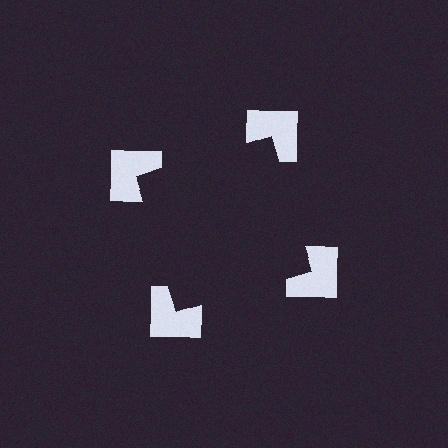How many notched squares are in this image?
There are 4 — one at each vertex of the illusory square.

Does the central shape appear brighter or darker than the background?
It typically appears slightly darker than the background, even though no actual brightness change is drawn.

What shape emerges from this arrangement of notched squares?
An illusory square — its edges are inferred from the aligned wedge cuts in the notched squares, not physically drawn.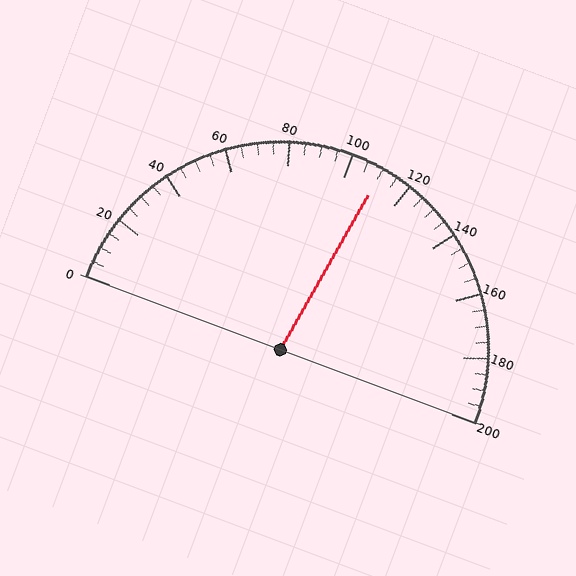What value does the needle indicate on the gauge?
The needle indicates approximately 110.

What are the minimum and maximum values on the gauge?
The gauge ranges from 0 to 200.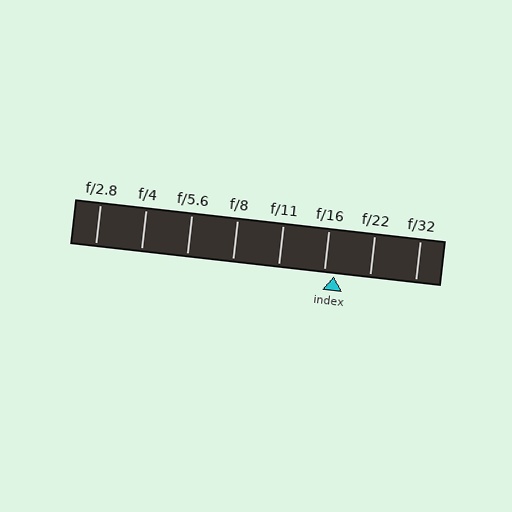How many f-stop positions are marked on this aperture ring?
There are 8 f-stop positions marked.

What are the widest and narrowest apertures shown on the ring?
The widest aperture shown is f/2.8 and the narrowest is f/32.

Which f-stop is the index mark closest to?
The index mark is closest to f/16.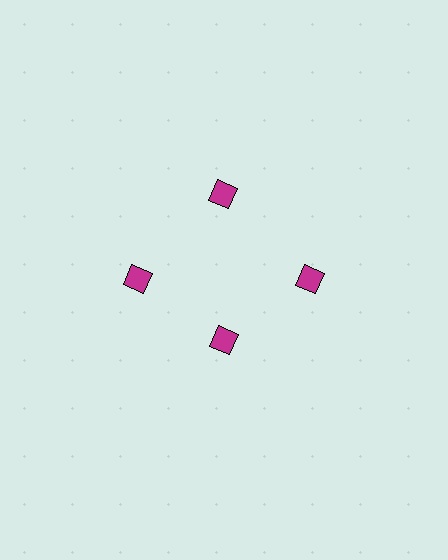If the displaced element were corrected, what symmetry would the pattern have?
It would have 4-fold rotational symmetry — the pattern would map onto itself every 90 degrees.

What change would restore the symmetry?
The symmetry would be restored by moving it outward, back onto the ring so that all 4 diamonds sit at equal angles and equal distance from the center.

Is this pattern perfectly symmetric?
No. The 4 magenta diamonds are arranged in a ring, but one element near the 6 o'clock position is pulled inward toward the center, breaking the 4-fold rotational symmetry.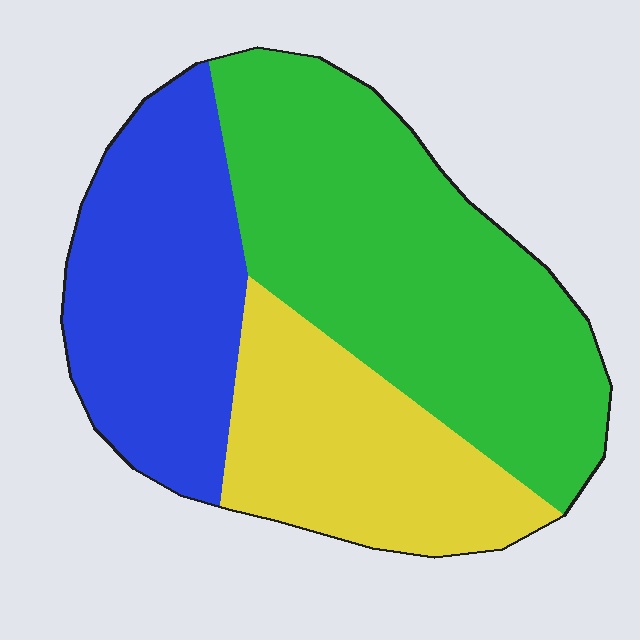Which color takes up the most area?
Green, at roughly 45%.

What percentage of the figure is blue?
Blue takes up between a sixth and a third of the figure.